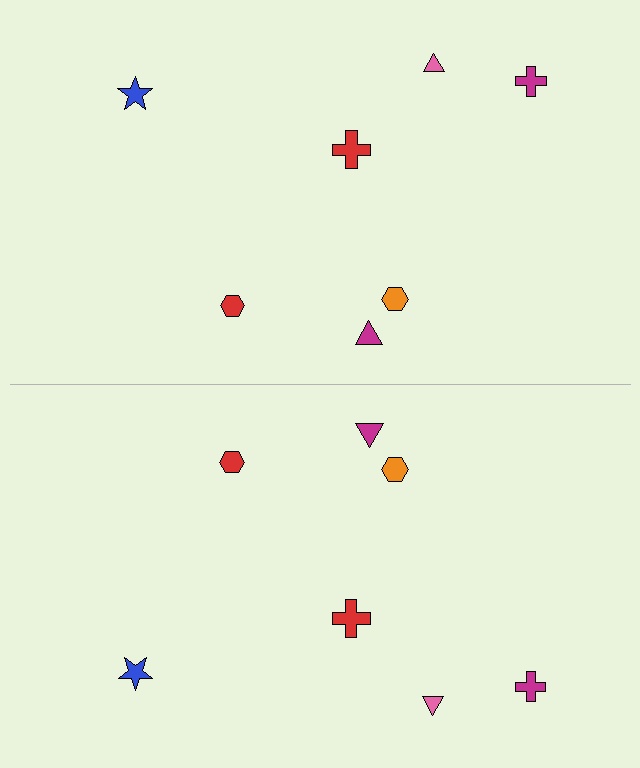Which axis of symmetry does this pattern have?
The pattern has a horizontal axis of symmetry running through the center of the image.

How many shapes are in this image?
There are 14 shapes in this image.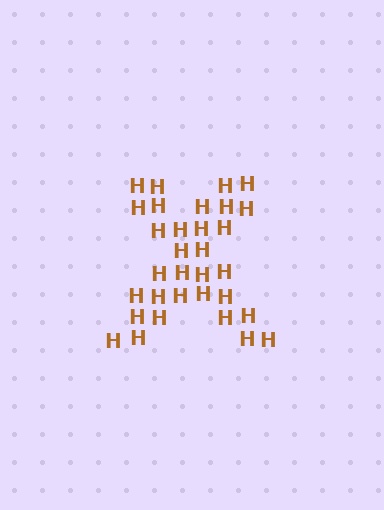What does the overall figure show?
The overall figure shows the letter X.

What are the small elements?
The small elements are letter H's.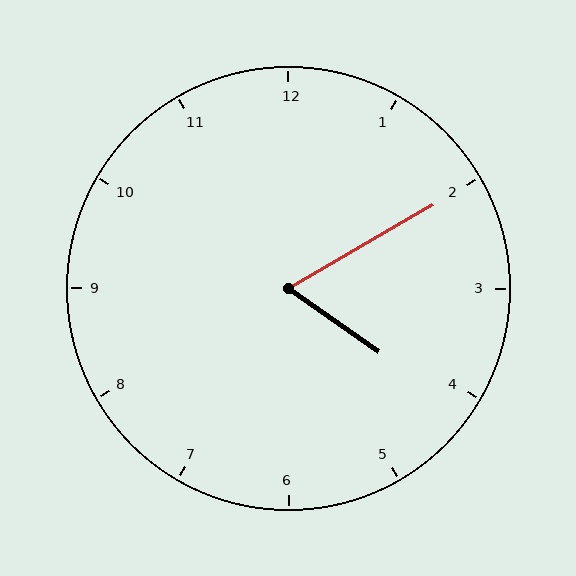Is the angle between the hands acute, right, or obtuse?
It is acute.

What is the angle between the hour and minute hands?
Approximately 65 degrees.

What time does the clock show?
4:10.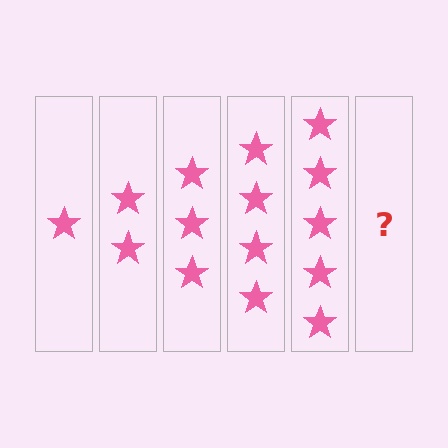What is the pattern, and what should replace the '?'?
The pattern is that each step adds one more star. The '?' should be 6 stars.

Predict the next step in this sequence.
The next step is 6 stars.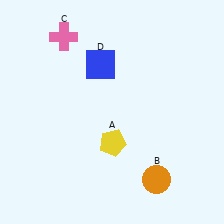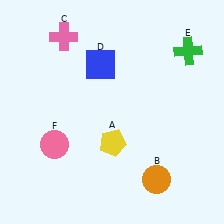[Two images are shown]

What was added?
A green cross (E), a pink circle (F) were added in Image 2.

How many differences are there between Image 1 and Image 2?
There are 2 differences between the two images.